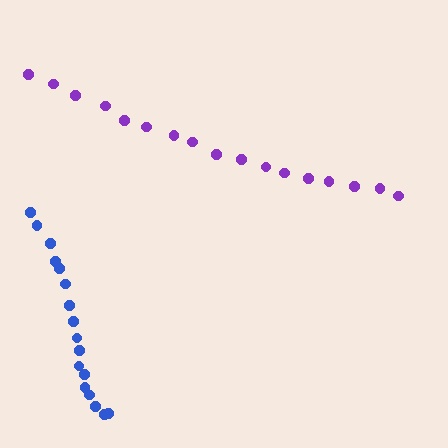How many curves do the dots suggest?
There are 2 distinct paths.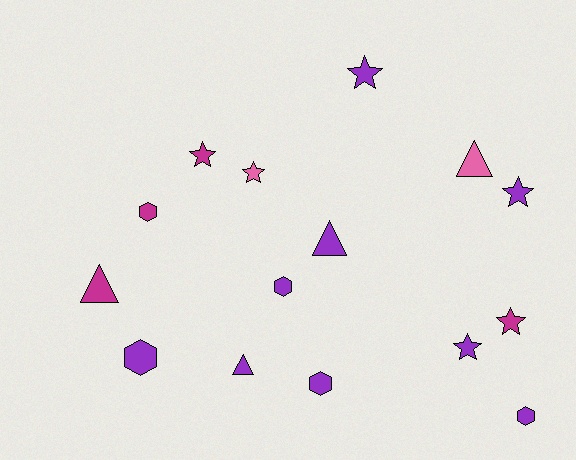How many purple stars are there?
There are 3 purple stars.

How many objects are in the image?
There are 15 objects.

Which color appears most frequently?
Purple, with 9 objects.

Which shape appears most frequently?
Star, with 6 objects.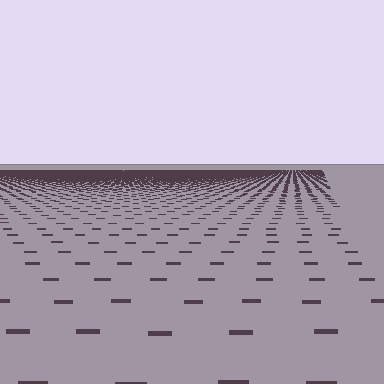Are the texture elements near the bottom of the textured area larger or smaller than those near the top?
Larger. Near the bottom, elements are closer to the viewer and appear at a bigger on-screen size.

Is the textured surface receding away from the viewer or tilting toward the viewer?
The surface is receding away from the viewer. Texture elements get smaller and denser toward the top.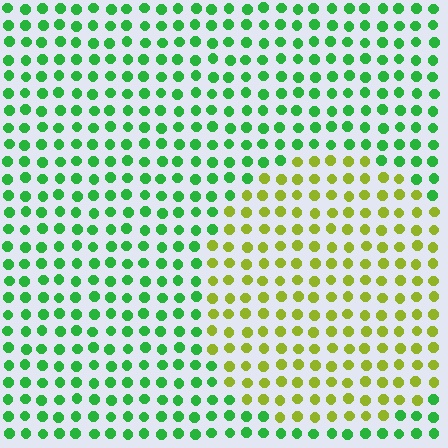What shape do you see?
I see a circle.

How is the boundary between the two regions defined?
The boundary is defined purely by a slight shift in hue (about 54 degrees). Spacing, size, and orientation are identical on both sides.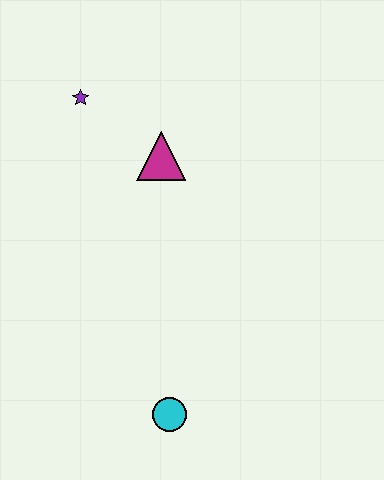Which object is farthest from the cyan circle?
The purple star is farthest from the cyan circle.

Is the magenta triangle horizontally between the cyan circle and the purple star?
Yes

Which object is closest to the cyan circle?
The magenta triangle is closest to the cyan circle.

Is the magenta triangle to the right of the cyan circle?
No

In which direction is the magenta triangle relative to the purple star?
The magenta triangle is to the right of the purple star.